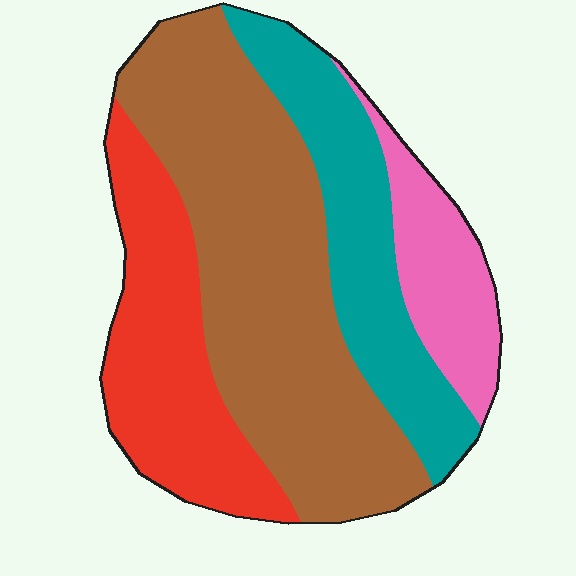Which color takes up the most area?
Brown, at roughly 45%.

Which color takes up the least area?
Pink, at roughly 10%.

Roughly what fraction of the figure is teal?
Teal takes up between a sixth and a third of the figure.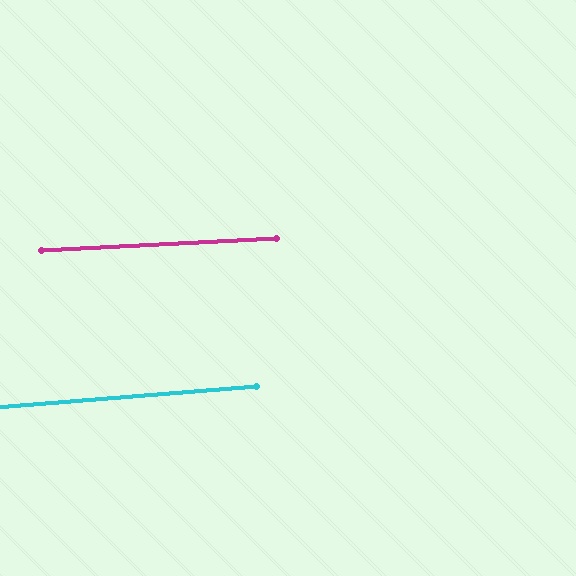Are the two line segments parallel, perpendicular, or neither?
Parallel — their directions differ by only 1.7°.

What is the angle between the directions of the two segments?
Approximately 2 degrees.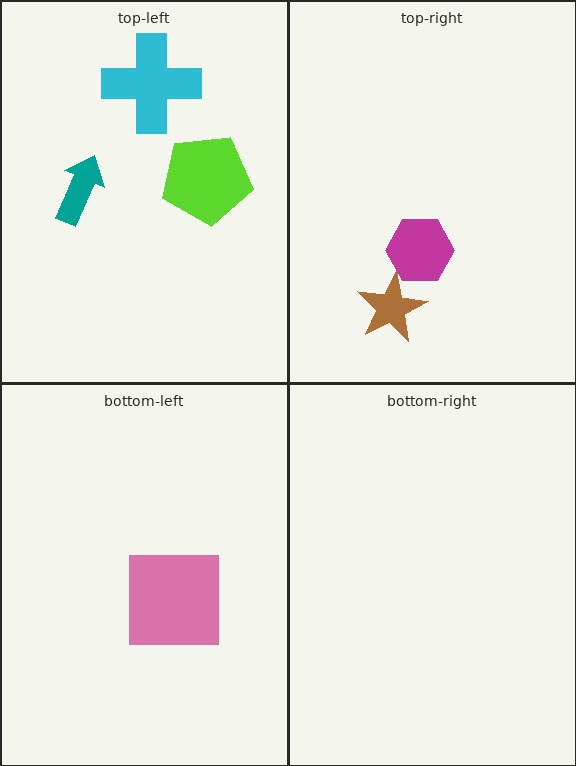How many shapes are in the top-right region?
2.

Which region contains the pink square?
The bottom-left region.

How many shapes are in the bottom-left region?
1.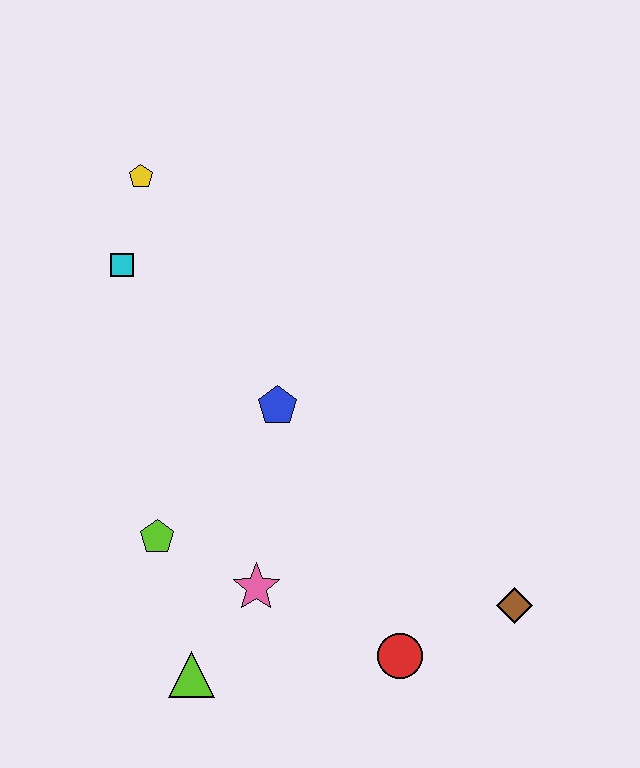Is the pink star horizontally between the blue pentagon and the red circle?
No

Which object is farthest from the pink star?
The yellow pentagon is farthest from the pink star.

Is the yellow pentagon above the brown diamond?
Yes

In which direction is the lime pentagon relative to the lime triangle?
The lime pentagon is above the lime triangle.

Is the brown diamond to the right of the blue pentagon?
Yes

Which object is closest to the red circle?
The brown diamond is closest to the red circle.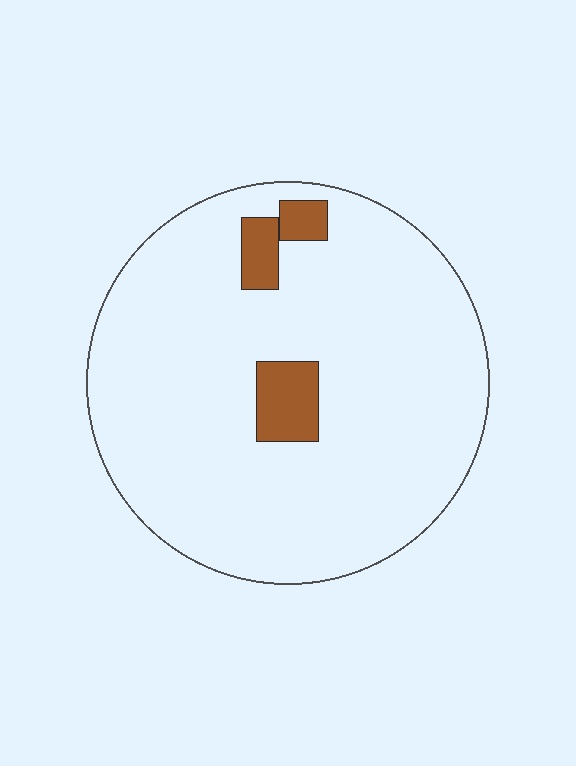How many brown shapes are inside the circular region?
3.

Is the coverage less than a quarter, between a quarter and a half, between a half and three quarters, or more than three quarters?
Less than a quarter.